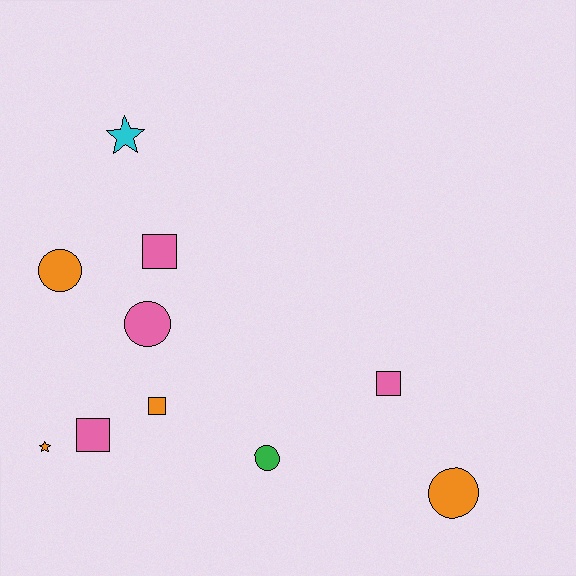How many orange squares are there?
There is 1 orange square.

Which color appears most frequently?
Orange, with 4 objects.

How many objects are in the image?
There are 10 objects.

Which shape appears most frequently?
Square, with 4 objects.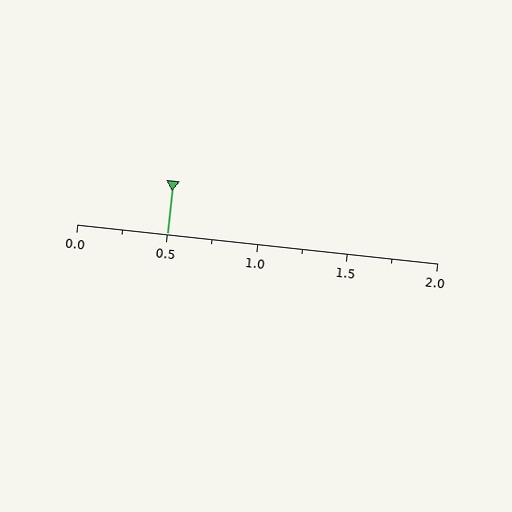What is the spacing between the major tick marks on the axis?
The major ticks are spaced 0.5 apart.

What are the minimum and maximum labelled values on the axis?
The axis runs from 0.0 to 2.0.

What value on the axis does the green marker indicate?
The marker indicates approximately 0.5.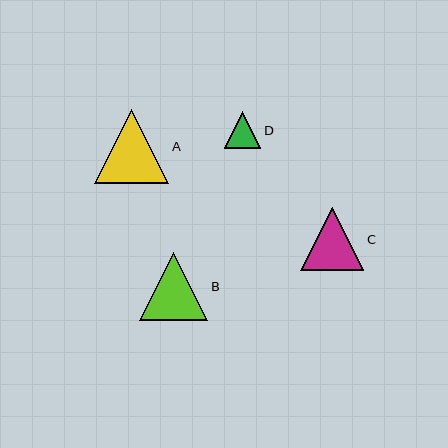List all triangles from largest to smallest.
From largest to smallest: A, B, C, D.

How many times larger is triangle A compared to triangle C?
Triangle A is approximately 1.2 times the size of triangle C.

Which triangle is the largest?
Triangle A is the largest with a size of approximately 74 pixels.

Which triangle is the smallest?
Triangle D is the smallest with a size of approximately 36 pixels.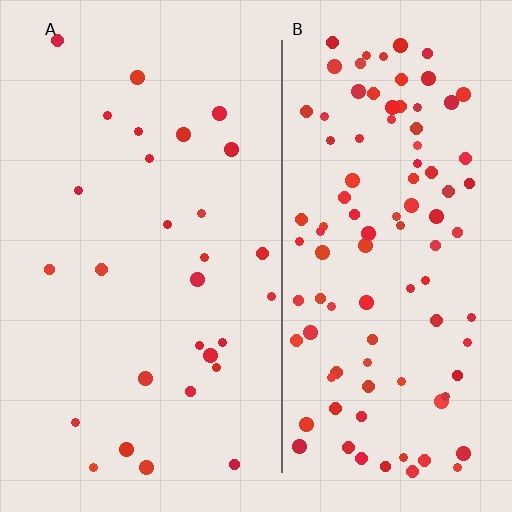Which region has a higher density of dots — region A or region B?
B (the right).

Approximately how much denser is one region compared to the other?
Approximately 3.5× — region B over region A.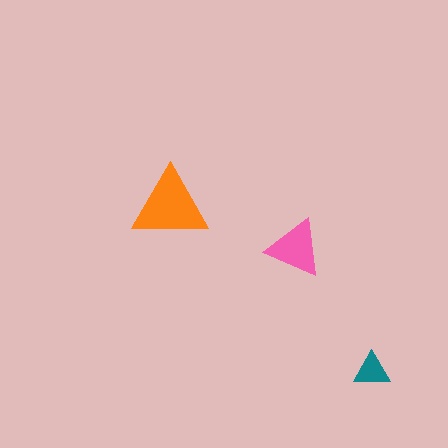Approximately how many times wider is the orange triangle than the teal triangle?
About 2 times wider.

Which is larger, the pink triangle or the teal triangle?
The pink one.